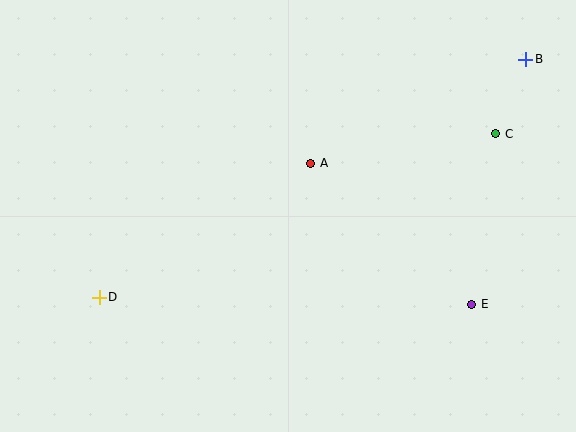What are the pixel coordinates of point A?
Point A is at (311, 163).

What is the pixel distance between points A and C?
The distance between A and C is 187 pixels.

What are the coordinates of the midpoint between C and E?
The midpoint between C and E is at (484, 219).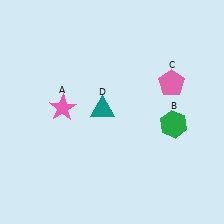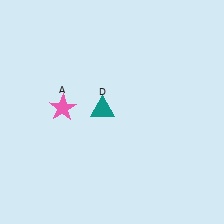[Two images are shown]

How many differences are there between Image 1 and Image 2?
There are 2 differences between the two images.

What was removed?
The green hexagon (B), the pink pentagon (C) were removed in Image 2.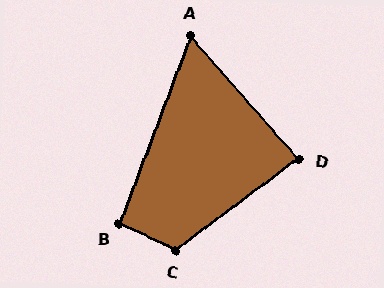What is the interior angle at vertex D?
Approximately 85 degrees (approximately right).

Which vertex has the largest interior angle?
C, at approximately 118 degrees.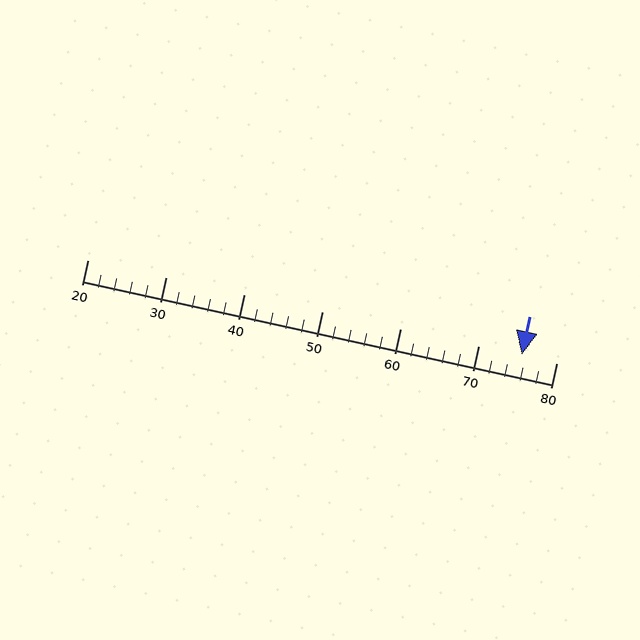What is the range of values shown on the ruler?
The ruler shows values from 20 to 80.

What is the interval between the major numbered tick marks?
The major tick marks are spaced 10 units apart.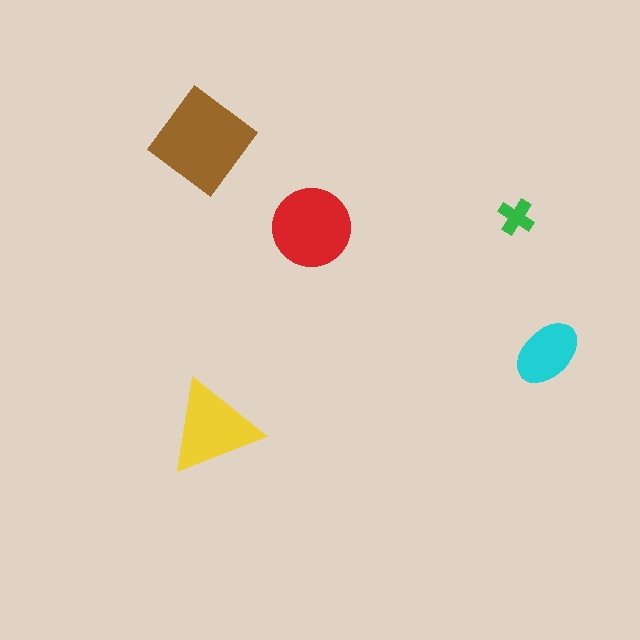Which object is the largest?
The brown diamond.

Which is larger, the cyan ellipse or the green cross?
The cyan ellipse.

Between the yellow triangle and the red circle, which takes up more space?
The red circle.